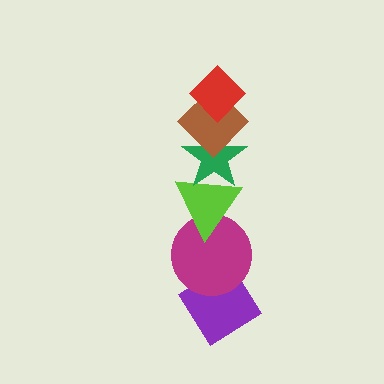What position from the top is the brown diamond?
The brown diamond is 2nd from the top.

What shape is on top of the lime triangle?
The green star is on top of the lime triangle.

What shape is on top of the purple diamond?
The magenta circle is on top of the purple diamond.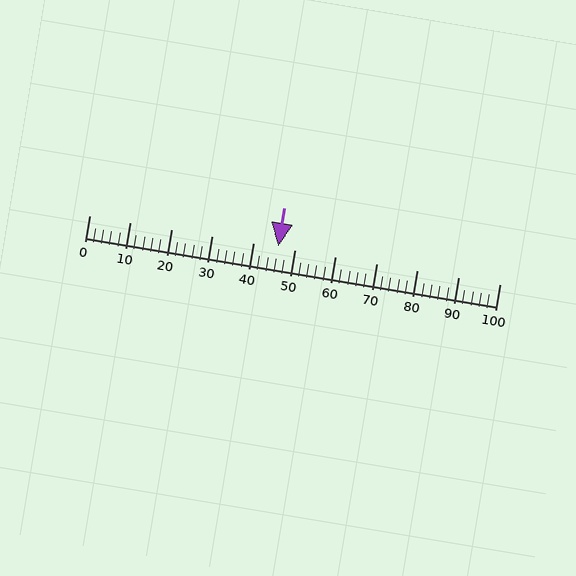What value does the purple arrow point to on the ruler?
The purple arrow points to approximately 46.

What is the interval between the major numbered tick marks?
The major tick marks are spaced 10 units apart.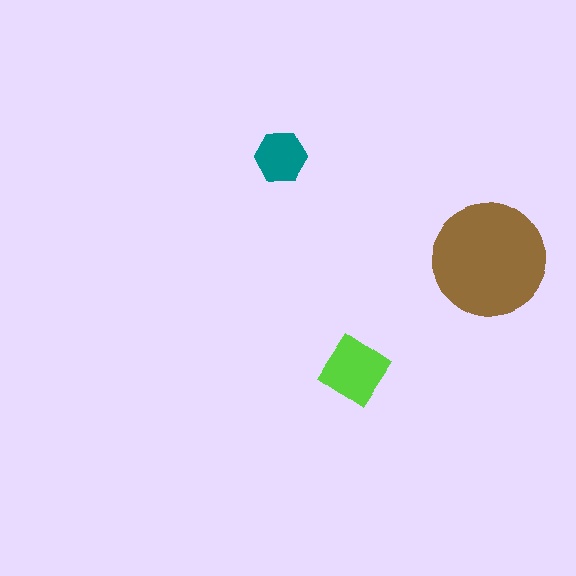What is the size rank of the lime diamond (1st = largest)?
2nd.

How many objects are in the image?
There are 3 objects in the image.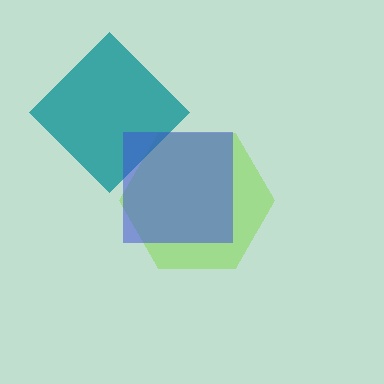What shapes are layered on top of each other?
The layered shapes are: a lime hexagon, a teal diamond, a blue square.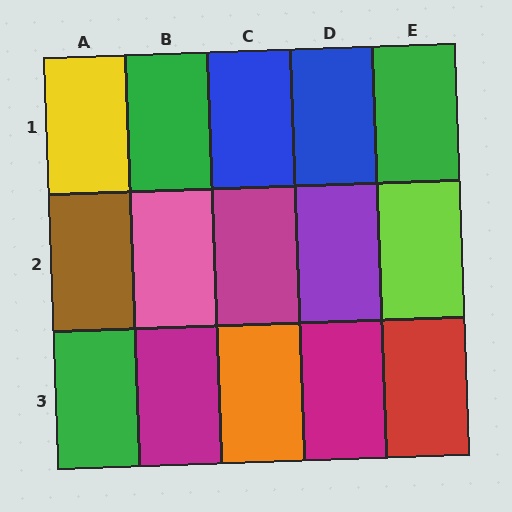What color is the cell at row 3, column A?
Green.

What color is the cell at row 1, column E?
Green.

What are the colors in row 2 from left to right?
Brown, pink, magenta, purple, lime.